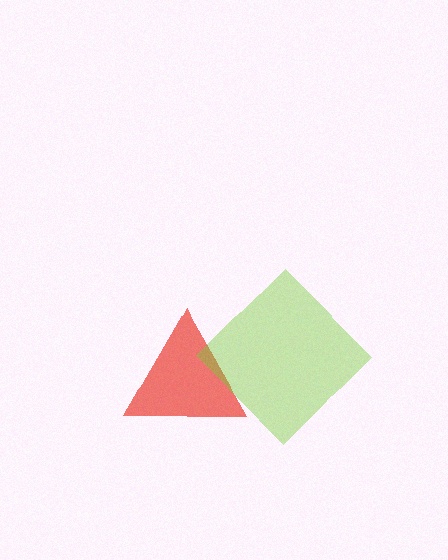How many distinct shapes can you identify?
There are 2 distinct shapes: a red triangle, a lime diamond.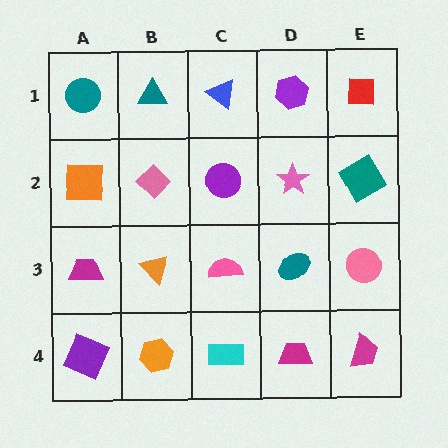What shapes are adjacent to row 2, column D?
A purple hexagon (row 1, column D), a teal ellipse (row 3, column D), a purple circle (row 2, column C), a teal diamond (row 2, column E).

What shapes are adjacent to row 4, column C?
A pink semicircle (row 3, column C), an orange hexagon (row 4, column B), a magenta trapezoid (row 4, column D).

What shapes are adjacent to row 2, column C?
A blue triangle (row 1, column C), a pink semicircle (row 3, column C), a pink diamond (row 2, column B), a pink star (row 2, column D).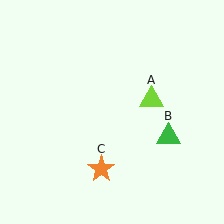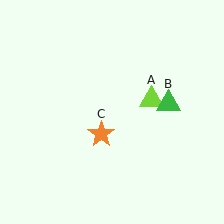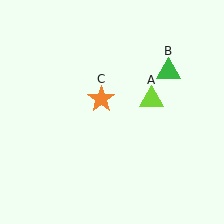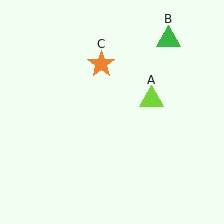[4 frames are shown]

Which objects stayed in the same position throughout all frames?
Lime triangle (object A) remained stationary.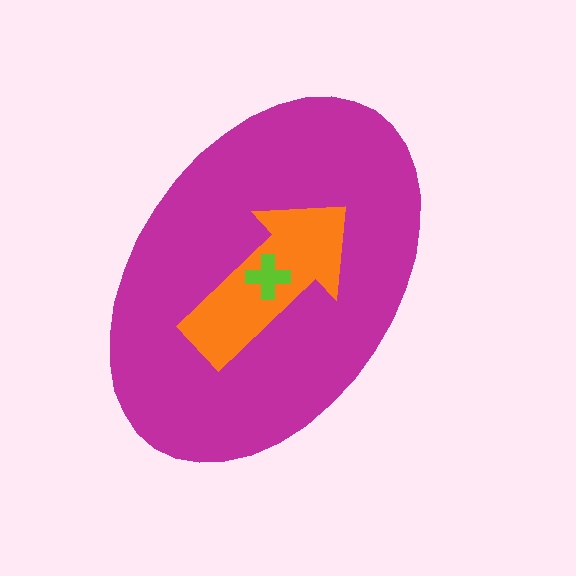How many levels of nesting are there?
3.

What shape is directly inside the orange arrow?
The lime cross.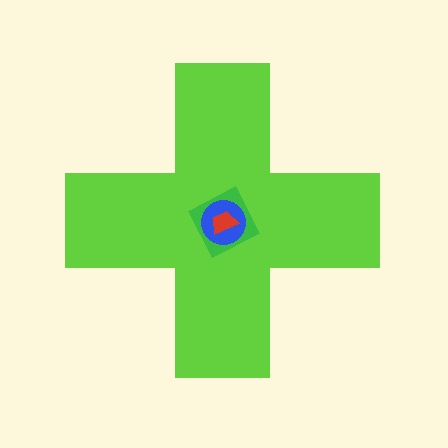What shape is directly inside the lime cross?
The green square.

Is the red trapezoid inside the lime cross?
Yes.